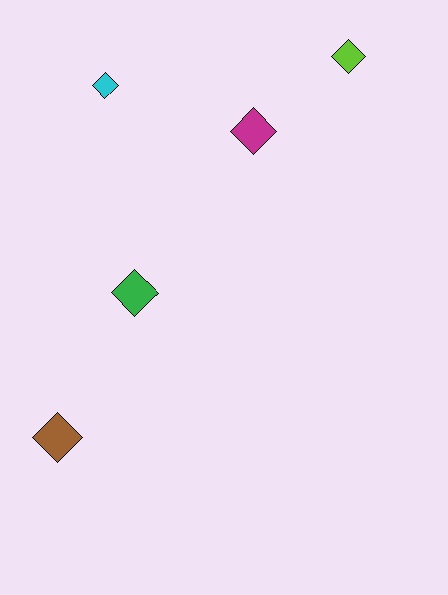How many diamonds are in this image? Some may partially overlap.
There are 5 diamonds.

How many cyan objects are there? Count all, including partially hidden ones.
There is 1 cyan object.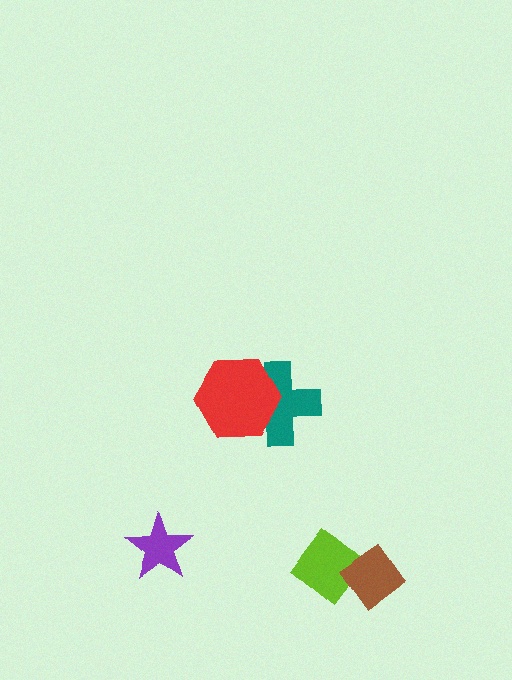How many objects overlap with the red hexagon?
1 object overlaps with the red hexagon.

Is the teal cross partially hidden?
Yes, it is partially covered by another shape.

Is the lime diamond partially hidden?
Yes, it is partially covered by another shape.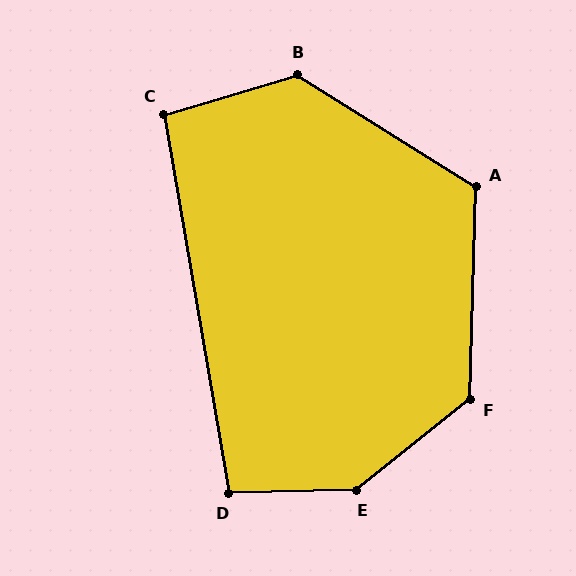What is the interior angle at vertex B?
Approximately 131 degrees (obtuse).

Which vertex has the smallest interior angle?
C, at approximately 97 degrees.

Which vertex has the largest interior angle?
E, at approximately 143 degrees.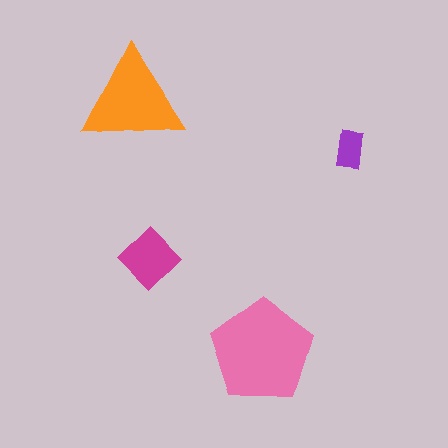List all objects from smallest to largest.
The purple rectangle, the magenta diamond, the orange triangle, the pink pentagon.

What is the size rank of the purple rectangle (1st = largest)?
4th.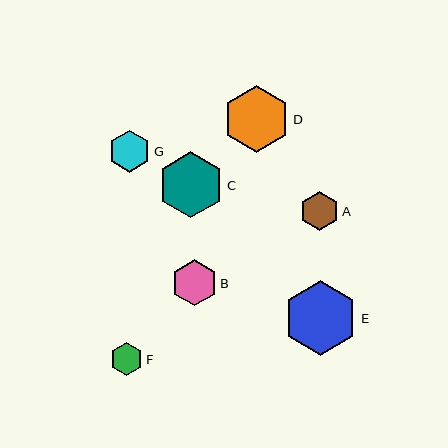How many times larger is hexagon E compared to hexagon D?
Hexagon E is approximately 1.1 times the size of hexagon D.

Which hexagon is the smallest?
Hexagon F is the smallest with a size of approximately 33 pixels.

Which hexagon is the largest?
Hexagon E is the largest with a size of approximately 75 pixels.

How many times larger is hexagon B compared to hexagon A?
Hexagon B is approximately 1.2 times the size of hexagon A.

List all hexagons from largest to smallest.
From largest to smallest: E, D, C, B, G, A, F.